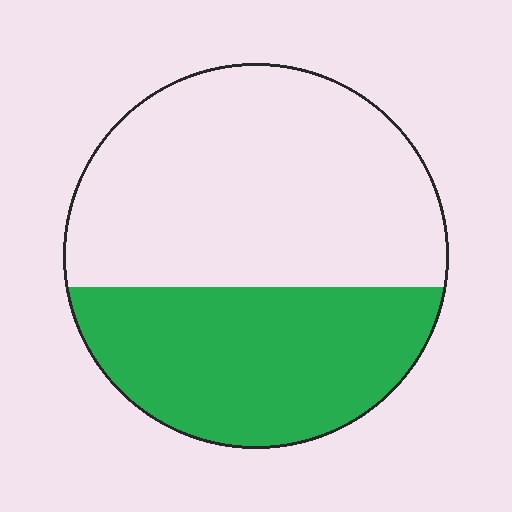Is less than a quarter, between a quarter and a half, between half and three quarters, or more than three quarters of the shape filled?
Between a quarter and a half.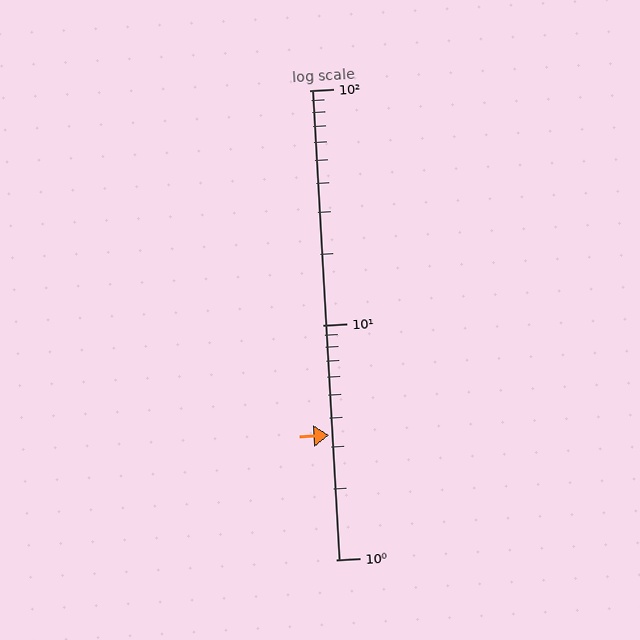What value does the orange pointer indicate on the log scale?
The pointer indicates approximately 3.4.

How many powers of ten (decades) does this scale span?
The scale spans 2 decades, from 1 to 100.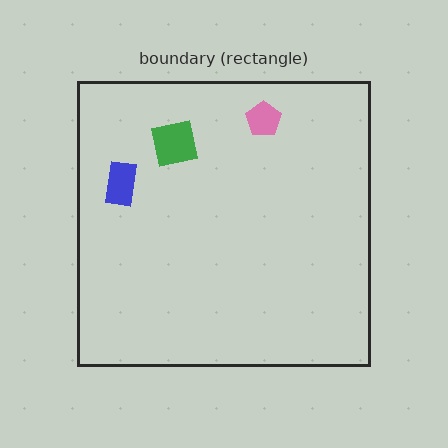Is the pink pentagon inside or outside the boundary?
Inside.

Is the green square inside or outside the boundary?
Inside.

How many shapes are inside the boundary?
3 inside, 0 outside.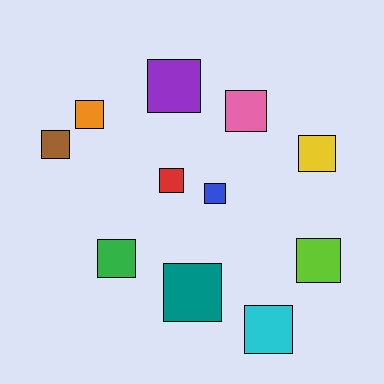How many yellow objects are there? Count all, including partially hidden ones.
There is 1 yellow object.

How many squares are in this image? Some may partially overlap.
There are 11 squares.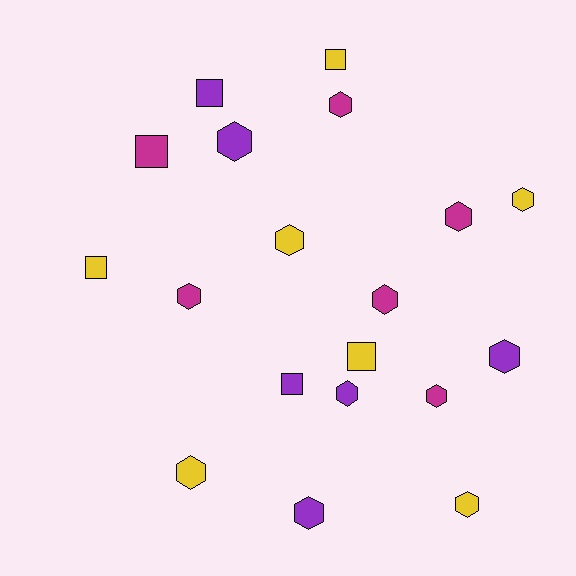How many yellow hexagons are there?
There are 4 yellow hexagons.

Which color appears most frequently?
Yellow, with 7 objects.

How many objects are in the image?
There are 19 objects.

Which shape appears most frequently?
Hexagon, with 13 objects.